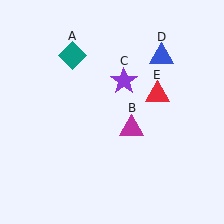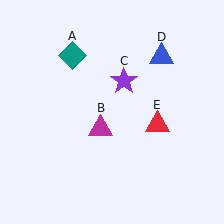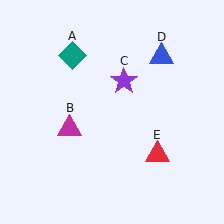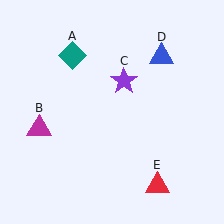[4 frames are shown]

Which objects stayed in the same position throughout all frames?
Teal diamond (object A) and purple star (object C) and blue triangle (object D) remained stationary.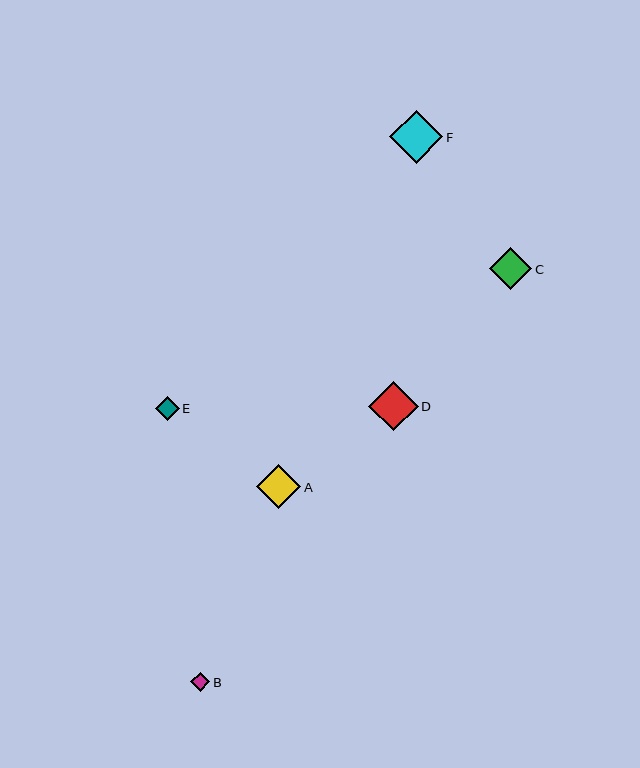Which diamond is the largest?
Diamond F is the largest with a size of approximately 53 pixels.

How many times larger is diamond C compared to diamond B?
Diamond C is approximately 2.2 times the size of diamond B.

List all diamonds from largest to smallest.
From largest to smallest: F, D, A, C, E, B.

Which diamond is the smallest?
Diamond B is the smallest with a size of approximately 19 pixels.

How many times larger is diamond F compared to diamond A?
Diamond F is approximately 1.2 times the size of diamond A.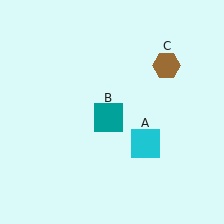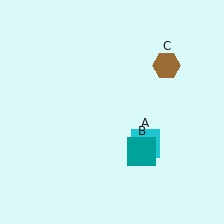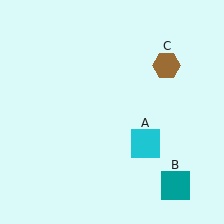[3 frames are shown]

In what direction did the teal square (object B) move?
The teal square (object B) moved down and to the right.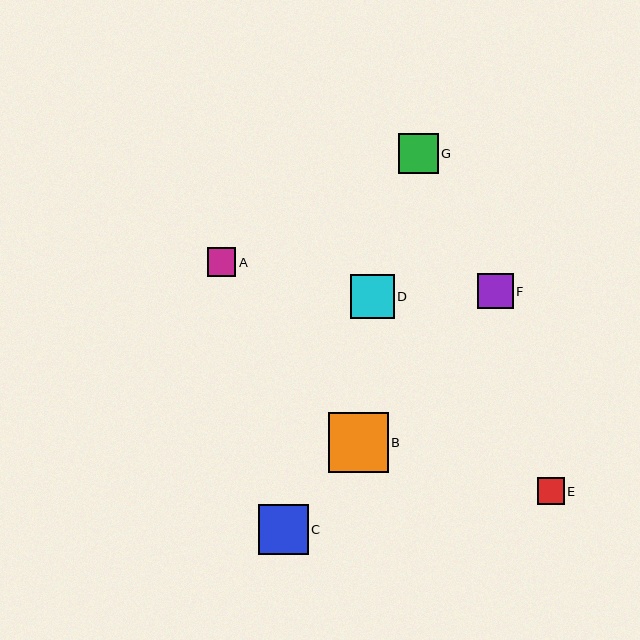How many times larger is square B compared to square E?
Square B is approximately 2.3 times the size of square E.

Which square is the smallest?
Square E is the smallest with a size of approximately 26 pixels.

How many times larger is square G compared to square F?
Square G is approximately 1.1 times the size of square F.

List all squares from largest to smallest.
From largest to smallest: B, C, D, G, F, A, E.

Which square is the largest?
Square B is the largest with a size of approximately 60 pixels.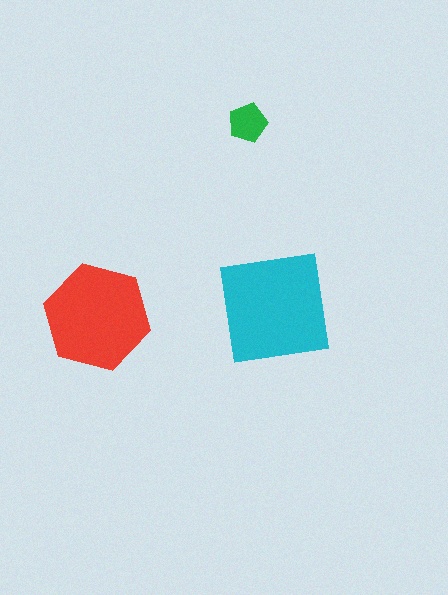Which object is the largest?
The cyan square.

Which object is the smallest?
The green pentagon.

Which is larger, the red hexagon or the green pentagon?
The red hexagon.